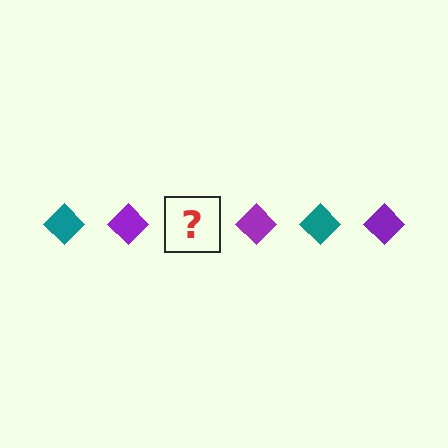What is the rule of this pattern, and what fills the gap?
The rule is that the pattern cycles through teal, purple diamonds. The gap should be filled with a teal diamond.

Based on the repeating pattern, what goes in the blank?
The blank should be a teal diamond.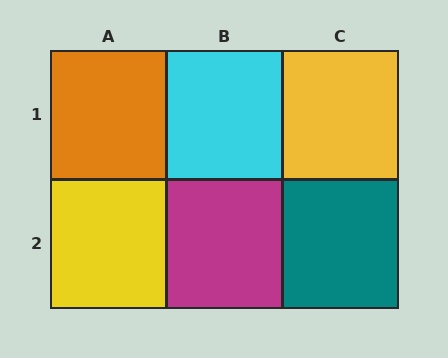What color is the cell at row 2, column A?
Yellow.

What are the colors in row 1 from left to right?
Orange, cyan, yellow.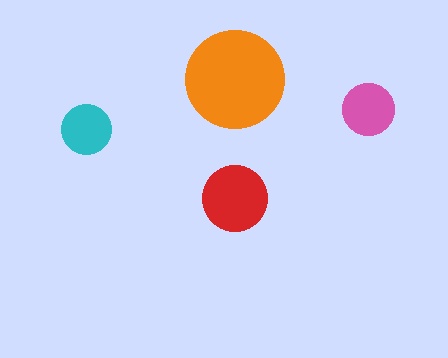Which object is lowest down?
The red circle is bottommost.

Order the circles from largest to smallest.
the orange one, the red one, the pink one, the cyan one.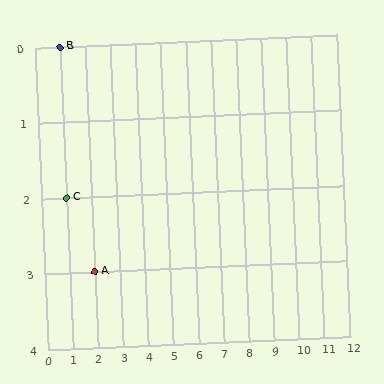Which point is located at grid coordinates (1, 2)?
Point C is at (1, 2).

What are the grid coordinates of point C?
Point C is at grid coordinates (1, 2).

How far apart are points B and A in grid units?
Points B and A are 1 column and 3 rows apart (about 3.2 grid units diagonally).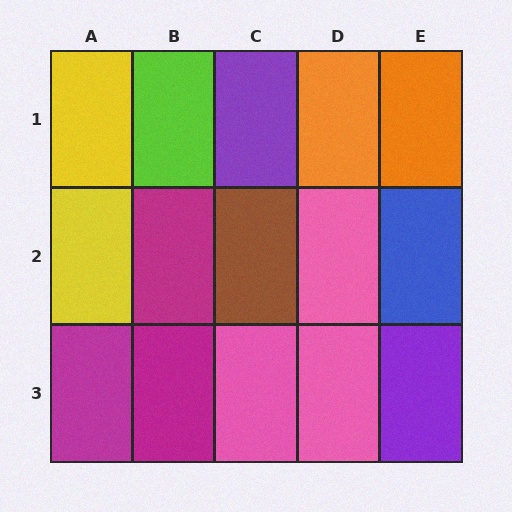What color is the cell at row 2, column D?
Pink.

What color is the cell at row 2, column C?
Brown.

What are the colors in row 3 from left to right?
Magenta, magenta, pink, pink, purple.